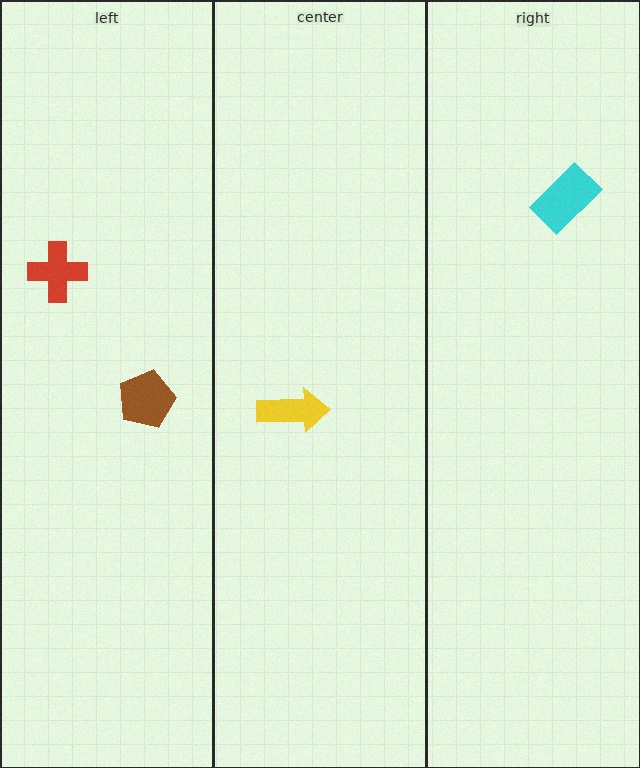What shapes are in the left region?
The red cross, the brown pentagon.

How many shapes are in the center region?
1.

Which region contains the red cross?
The left region.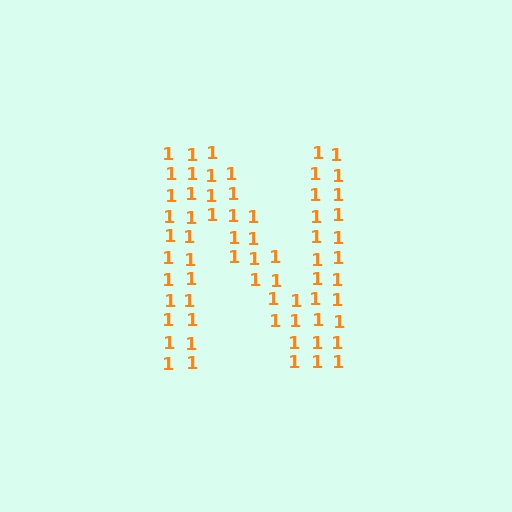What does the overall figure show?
The overall figure shows the letter N.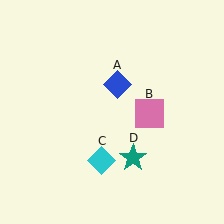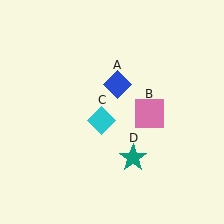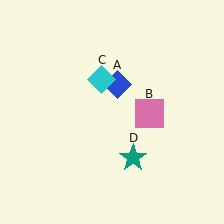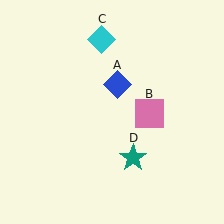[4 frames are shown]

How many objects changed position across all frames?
1 object changed position: cyan diamond (object C).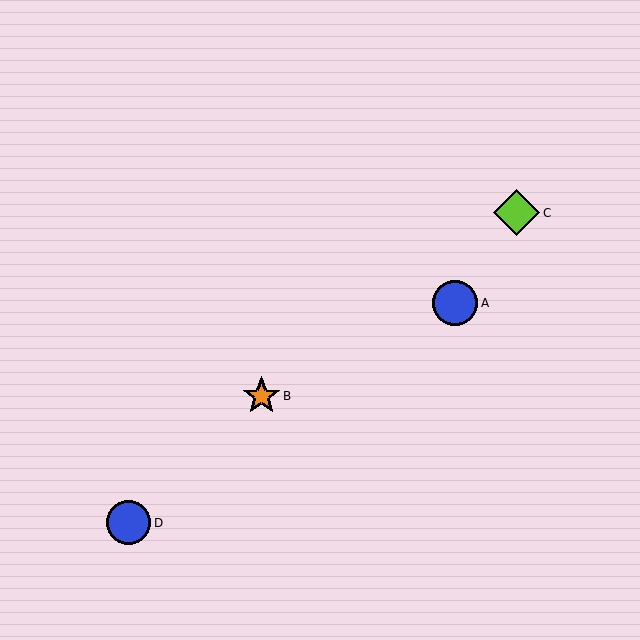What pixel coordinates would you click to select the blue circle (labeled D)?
Click at (129, 523) to select the blue circle D.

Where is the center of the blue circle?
The center of the blue circle is at (129, 523).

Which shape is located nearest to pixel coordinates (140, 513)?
The blue circle (labeled D) at (129, 523) is nearest to that location.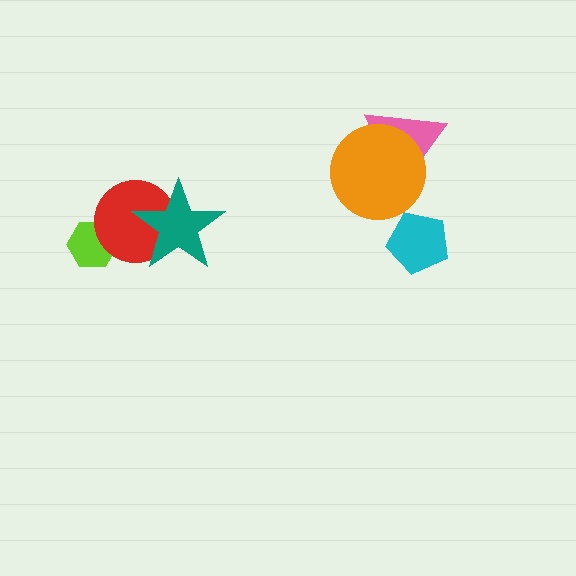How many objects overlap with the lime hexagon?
1 object overlaps with the lime hexagon.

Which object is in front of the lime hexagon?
The red circle is in front of the lime hexagon.